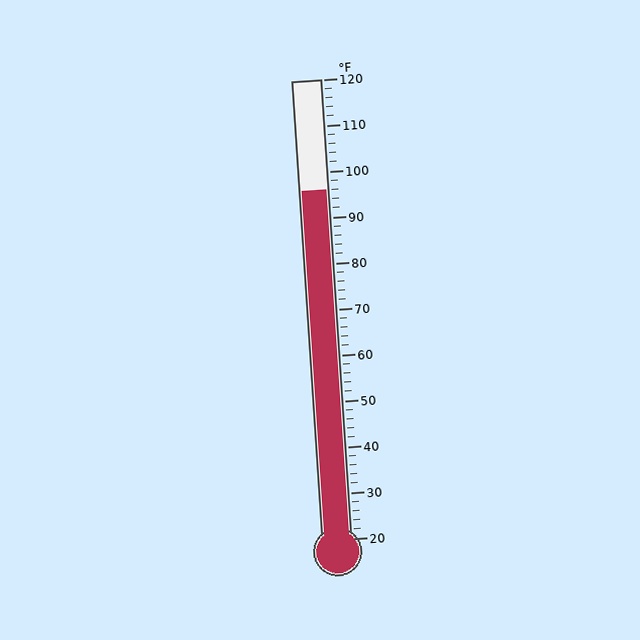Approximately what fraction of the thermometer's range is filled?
The thermometer is filled to approximately 75% of its range.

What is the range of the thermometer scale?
The thermometer scale ranges from 20°F to 120°F.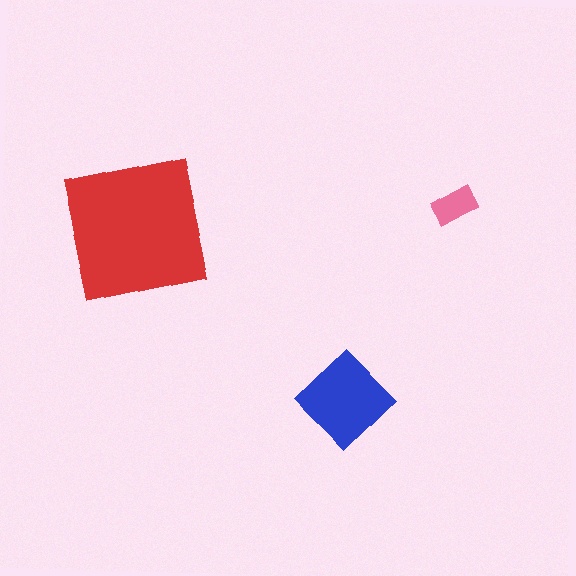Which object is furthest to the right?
The pink rectangle is rightmost.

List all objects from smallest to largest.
The pink rectangle, the blue diamond, the red square.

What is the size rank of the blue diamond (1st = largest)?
2nd.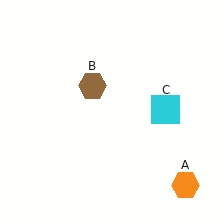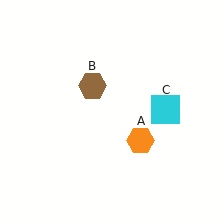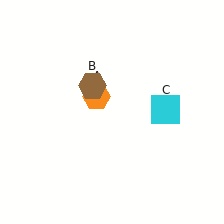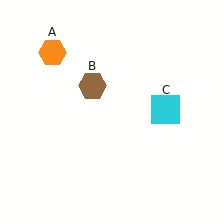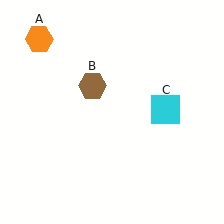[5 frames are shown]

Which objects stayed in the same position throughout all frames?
Brown hexagon (object B) and cyan square (object C) remained stationary.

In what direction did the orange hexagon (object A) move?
The orange hexagon (object A) moved up and to the left.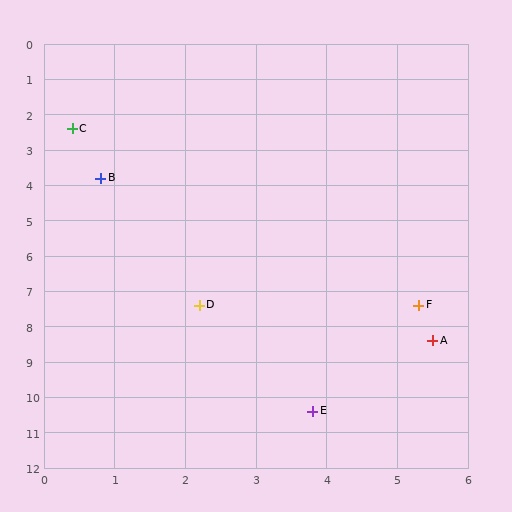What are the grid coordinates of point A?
Point A is at approximately (5.5, 8.4).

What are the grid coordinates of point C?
Point C is at approximately (0.4, 2.4).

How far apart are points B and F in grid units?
Points B and F are about 5.8 grid units apart.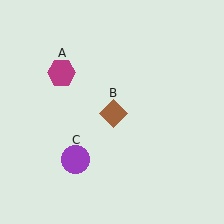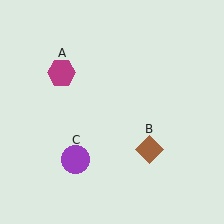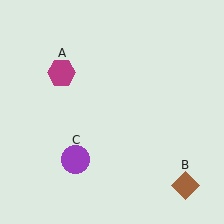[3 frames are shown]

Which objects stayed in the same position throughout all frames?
Magenta hexagon (object A) and purple circle (object C) remained stationary.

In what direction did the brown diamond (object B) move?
The brown diamond (object B) moved down and to the right.